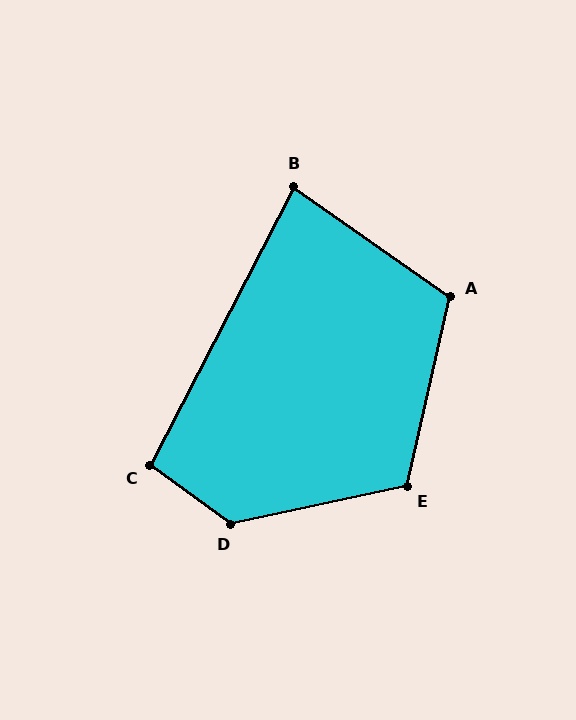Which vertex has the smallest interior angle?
B, at approximately 82 degrees.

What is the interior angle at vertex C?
Approximately 99 degrees (obtuse).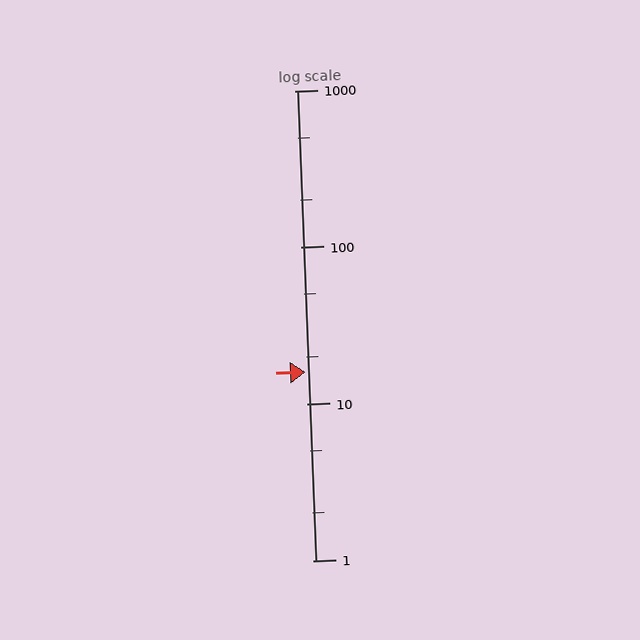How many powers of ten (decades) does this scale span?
The scale spans 3 decades, from 1 to 1000.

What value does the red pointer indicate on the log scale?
The pointer indicates approximately 16.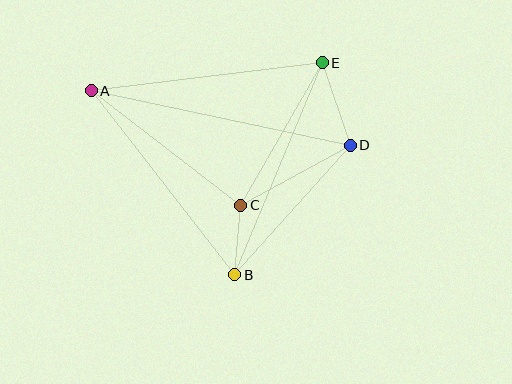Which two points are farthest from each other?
Points A and D are farthest from each other.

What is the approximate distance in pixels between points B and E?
The distance between B and E is approximately 230 pixels.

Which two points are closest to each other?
Points B and C are closest to each other.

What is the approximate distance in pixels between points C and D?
The distance between C and D is approximately 125 pixels.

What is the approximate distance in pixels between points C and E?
The distance between C and E is approximately 164 pixels.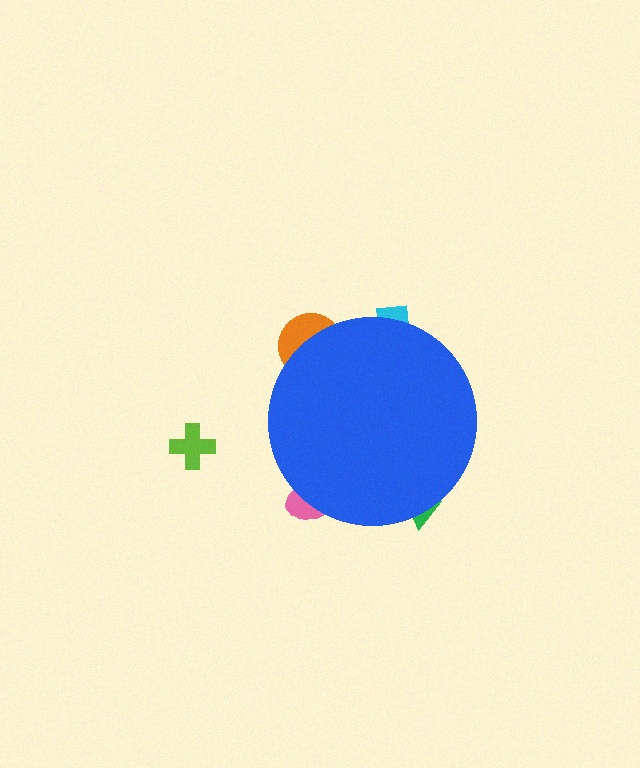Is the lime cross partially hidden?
No, the lime cross is fully visible.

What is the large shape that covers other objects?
A blue circle.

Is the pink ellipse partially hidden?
Yes, the pink ellipse is partially hidden behind the blue circle.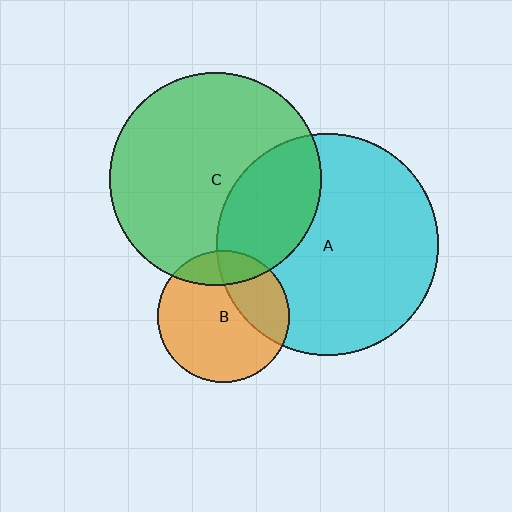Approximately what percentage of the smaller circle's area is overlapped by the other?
Approximately 30%.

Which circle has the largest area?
Circle A (cyan).